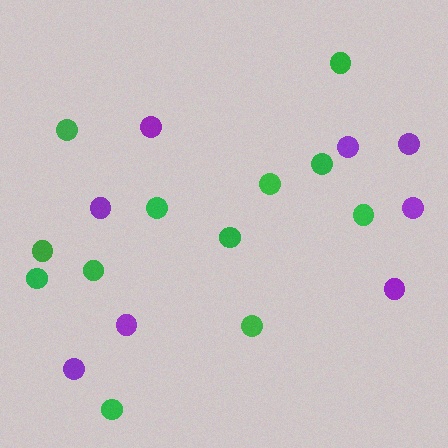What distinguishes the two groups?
There are 2 groups: one group of purple circles (8) and one group of green circles (12).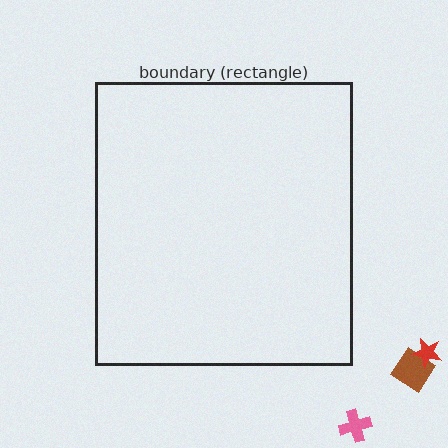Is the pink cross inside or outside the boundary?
Outside.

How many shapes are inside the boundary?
0 inside, 3 outside.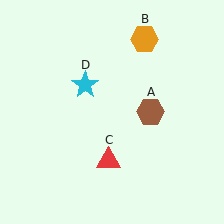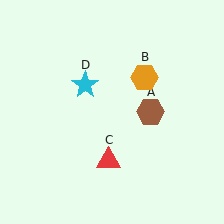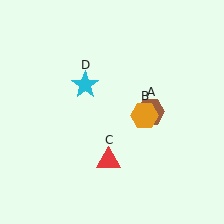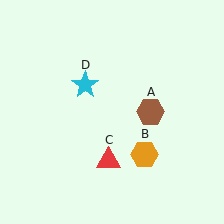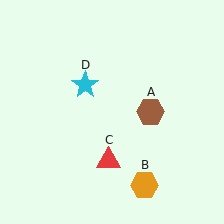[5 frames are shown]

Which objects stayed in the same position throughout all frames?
Brown hexagon (object A) and red triangle (object C) and cyan star (object D) remained stationary.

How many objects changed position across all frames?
1 object changed position: orange hexagon (object B).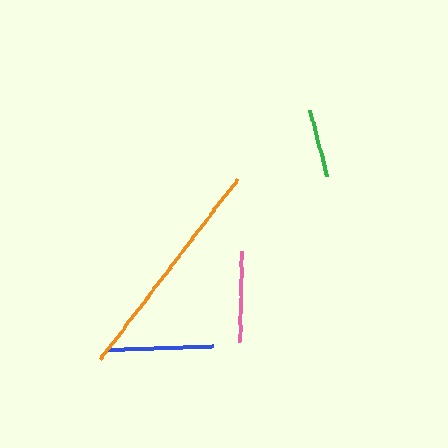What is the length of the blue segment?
The blue segment is approximately 104 pixels long.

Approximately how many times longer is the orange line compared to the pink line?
The orange line is approximately 2.5 times the length of the pink line.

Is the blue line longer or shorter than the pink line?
The blue line is longer than the pink line.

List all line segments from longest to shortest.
From longest to shortest: orange, blue, pink, green.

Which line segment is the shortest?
The green line is the shortest at approximately 69 pixels.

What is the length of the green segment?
The green segment is approximately 69 pixels long.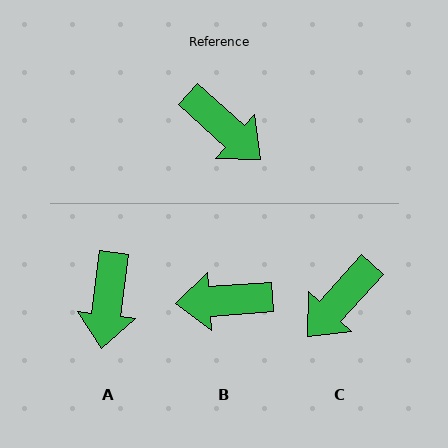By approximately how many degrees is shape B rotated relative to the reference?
Approximately 134 degrees clockwise.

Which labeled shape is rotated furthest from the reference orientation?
B, about 134 degrees away.